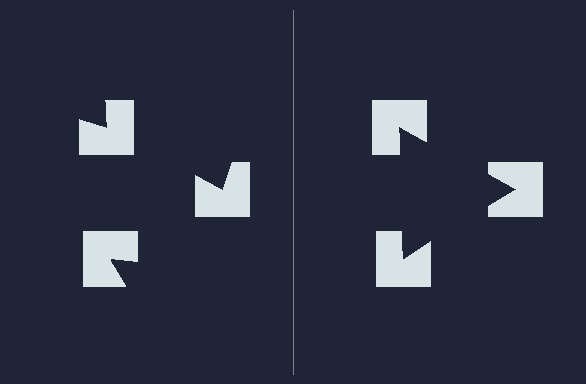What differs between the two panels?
The notched squares are positioned identically on both sides; only the wedge orientations differ. On the right they align to a triangle; on the left they are misaligned.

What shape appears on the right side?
An illusory triangle.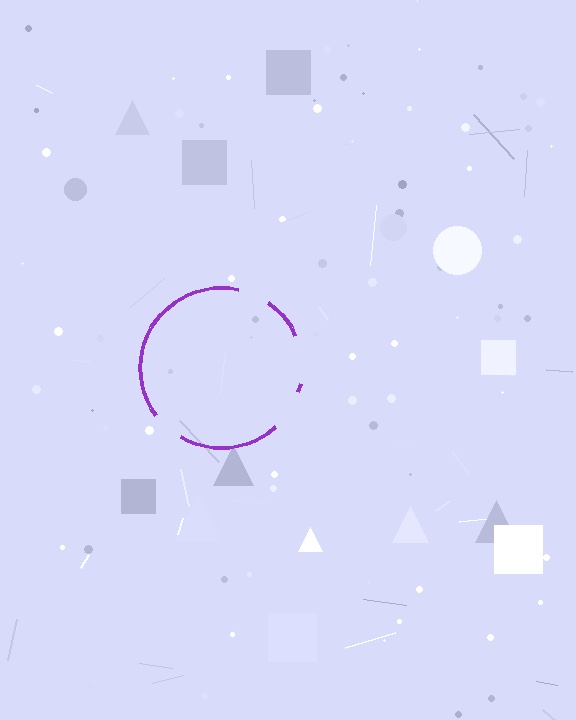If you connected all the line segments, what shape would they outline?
They would outline a circle.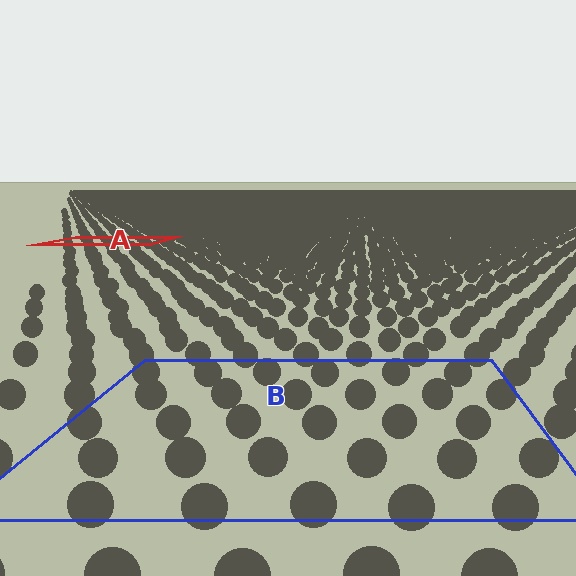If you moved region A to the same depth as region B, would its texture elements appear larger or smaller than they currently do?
They would appear larger. At a closer depth, the same texture elements are projected at a bigger on-screen size.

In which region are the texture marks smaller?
The texture marks are smaller in region A, because it is farther away.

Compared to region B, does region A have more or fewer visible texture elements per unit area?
Region A has more texture elements per unit area — they are packed more densely because it is farther away.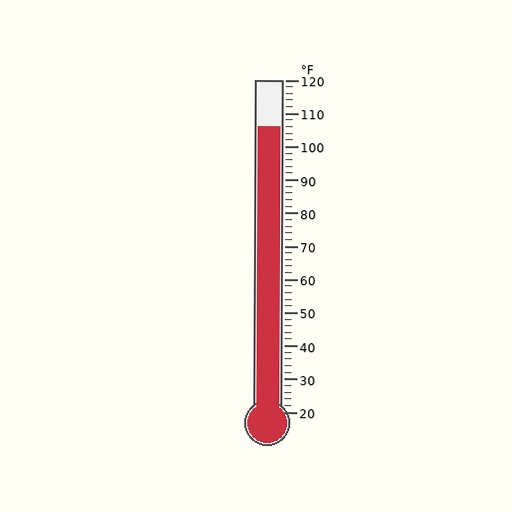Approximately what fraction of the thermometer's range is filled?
The thermometer is filled to approximately 85% of its range.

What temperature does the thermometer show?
The thermometer shows approximately 106°F.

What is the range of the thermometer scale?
The thermometer scale ranges from 20°F to 120°F.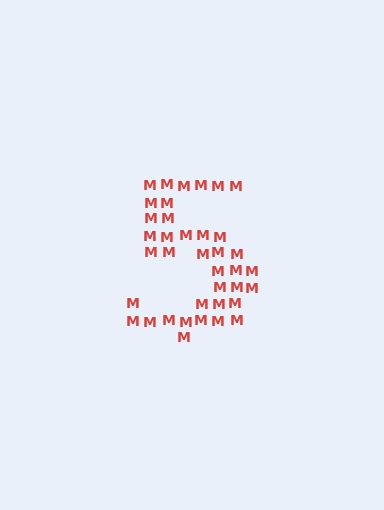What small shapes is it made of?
It is made of small letter M's.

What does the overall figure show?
The overall figure shows the digit 5.